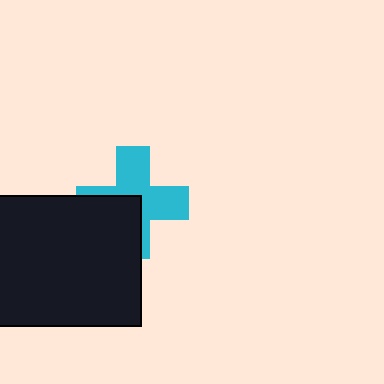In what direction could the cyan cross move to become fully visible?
The cyan cross could move toward the upper-right. That would shift it out from behind the black rectangle entirely.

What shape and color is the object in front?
The object in front is a black rectangle.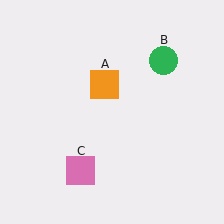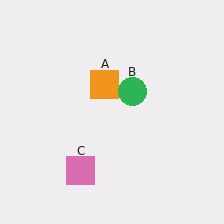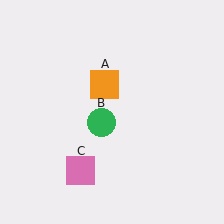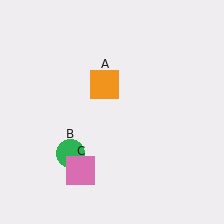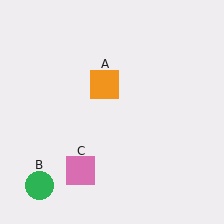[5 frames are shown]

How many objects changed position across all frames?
1 object changed position: green circle (object B).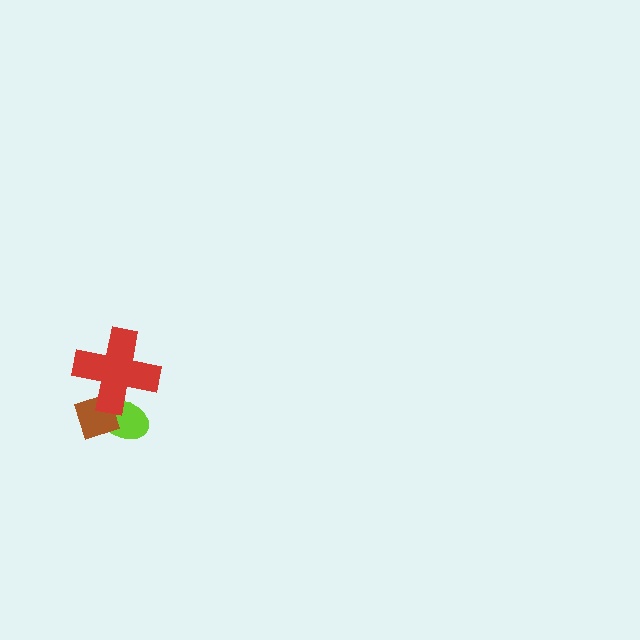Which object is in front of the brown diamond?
The red cross is in front of the brown diamond.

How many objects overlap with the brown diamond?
2 objects overlap with the brown diamond.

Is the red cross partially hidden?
No, no other shape covers it.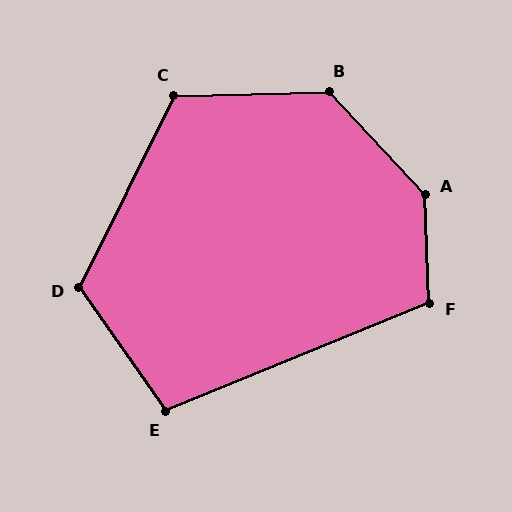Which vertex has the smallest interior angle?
E, at approximately 103 degrees.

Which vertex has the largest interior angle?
A, at approximately 139 degrees.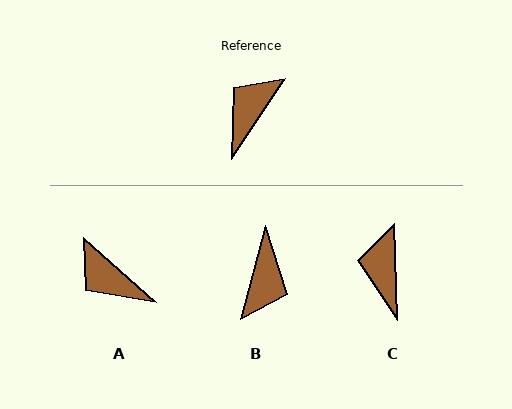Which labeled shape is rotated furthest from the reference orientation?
B, about 162 degrees away.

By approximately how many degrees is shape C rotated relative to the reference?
Approximately 35 degrees counter-clockwise.